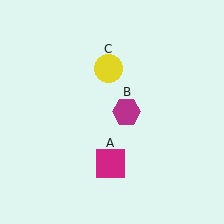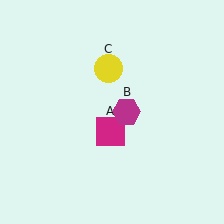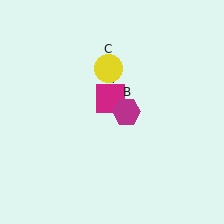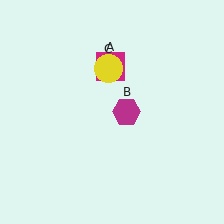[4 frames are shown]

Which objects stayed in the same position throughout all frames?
Magenta hexagon (object B) and yellow circle (object C) remained stationary.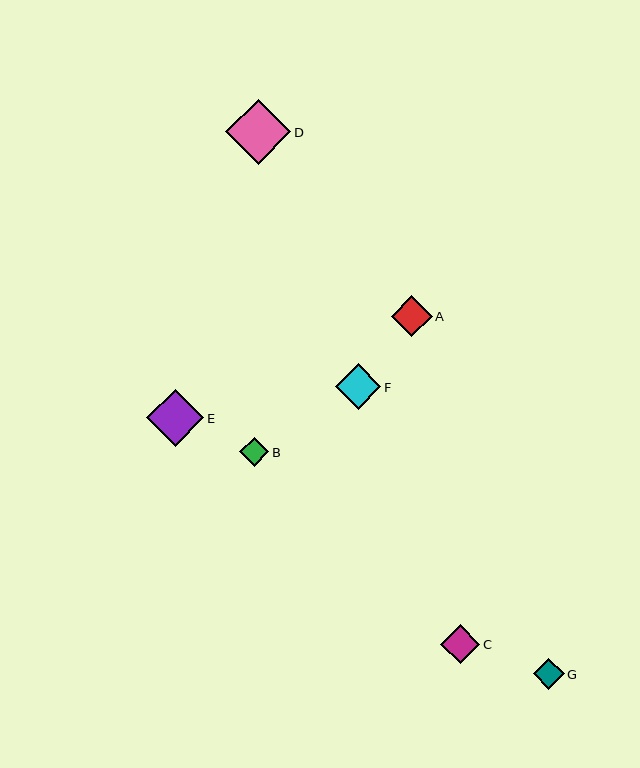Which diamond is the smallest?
Diamond B is the smallest with a size of approximately 29 pixels.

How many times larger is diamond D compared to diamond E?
Diamond D is approximately 1.1 times the size of diamond E.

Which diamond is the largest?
Diamond D is the largest with a size of approximately 65 pixels.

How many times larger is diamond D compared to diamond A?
Diamond D is approximately 1.6 times the size of diamond A.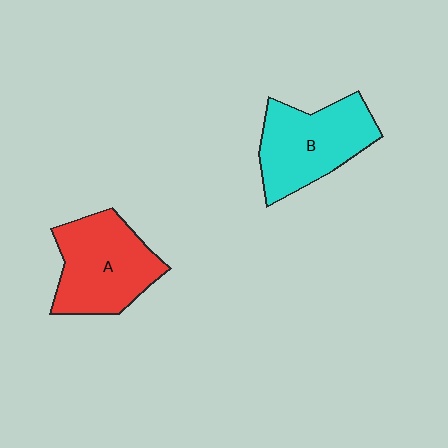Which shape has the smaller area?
Shape B (cyan).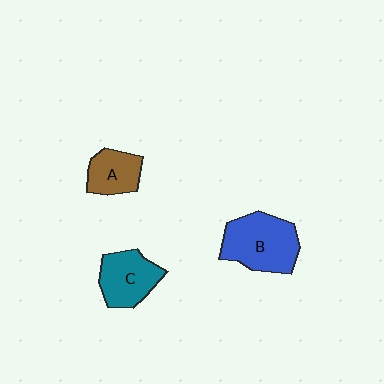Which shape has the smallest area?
Shape A (brown).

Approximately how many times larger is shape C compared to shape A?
Approximately 1.3 times.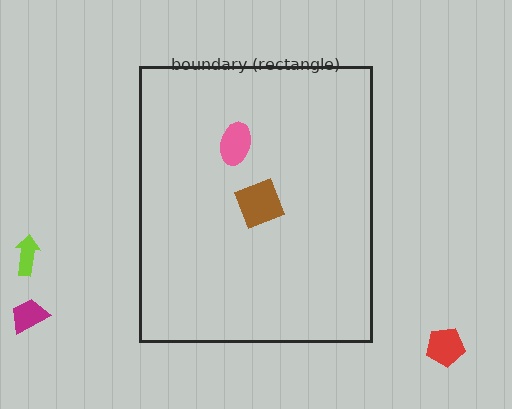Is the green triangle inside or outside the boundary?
Inside.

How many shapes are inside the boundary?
3 inside, 3 outside.